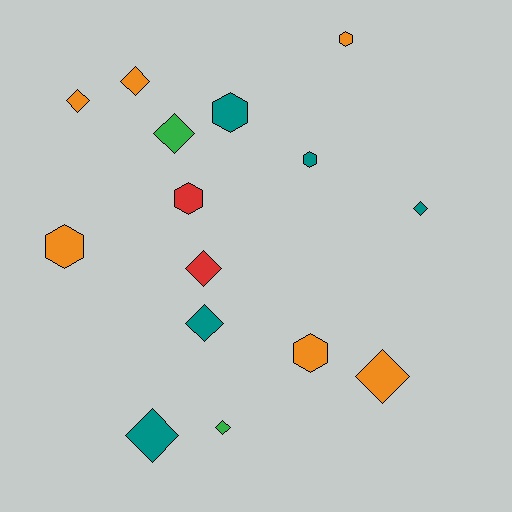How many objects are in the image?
There are 15 objects.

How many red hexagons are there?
There is 1 red hexagon.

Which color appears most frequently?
Orange, with 6 objects.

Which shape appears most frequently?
Diamond, with 9 objects.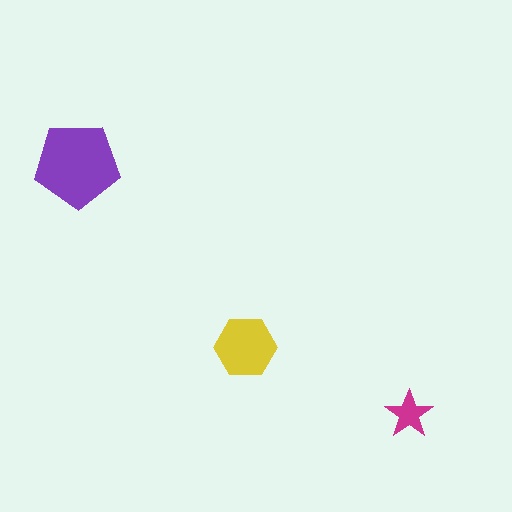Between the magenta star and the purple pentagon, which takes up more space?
The purple pentagon.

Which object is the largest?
The purple pentagon.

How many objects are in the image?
There are 3 objects in the image.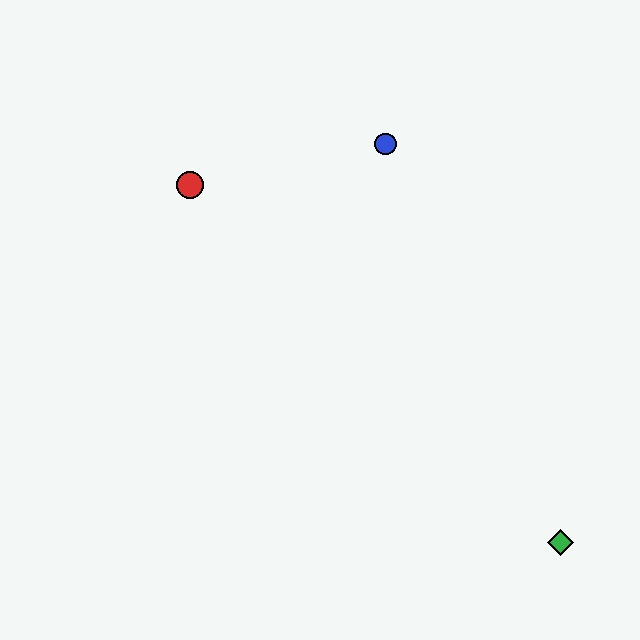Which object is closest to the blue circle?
The red circle is closest to the blue circle.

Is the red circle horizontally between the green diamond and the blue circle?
No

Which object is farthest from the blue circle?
The green diamond is farthest from the blue circle.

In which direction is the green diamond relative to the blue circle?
The green diamond is below the blue circle.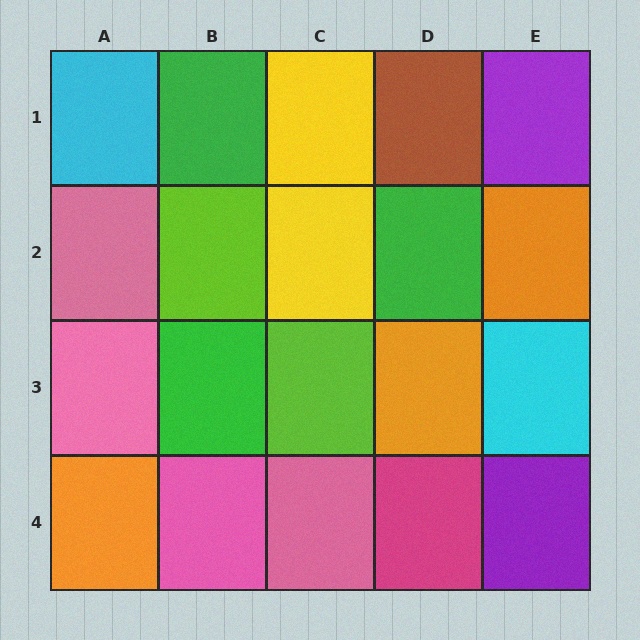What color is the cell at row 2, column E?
Orange.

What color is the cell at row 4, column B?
Pink.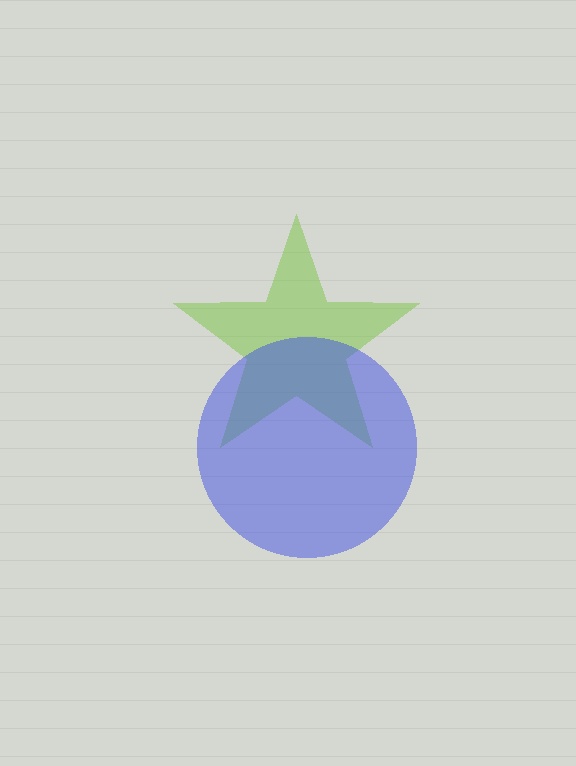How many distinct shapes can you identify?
There are 2 distinct shapes: a lime star, a blue circle.